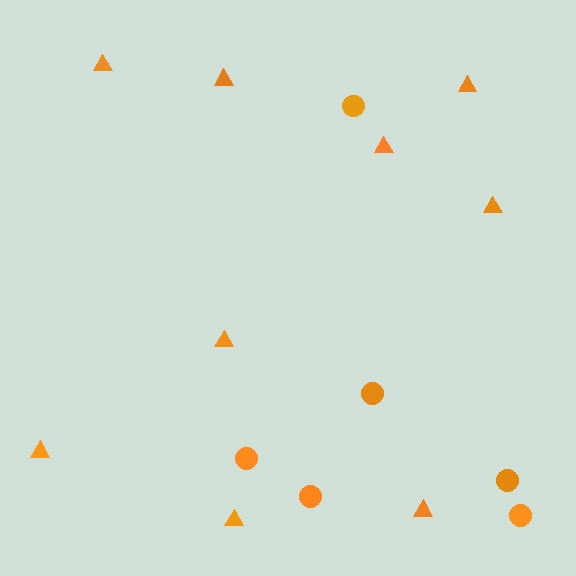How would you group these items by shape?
There are 2 groups: one group of triangles (9) and one group of circles (6).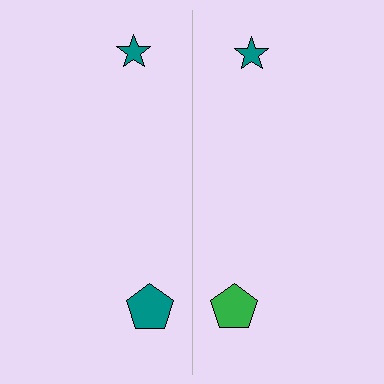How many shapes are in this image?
There are 4 shapes in this image.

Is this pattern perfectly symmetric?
No, the pattern is not perfectly symmetric. The green pentagon on the right side breaks the symmetry — its mirror counterpart is teal.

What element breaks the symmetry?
The green pentagon on the right side breaks the symmetry — its mirror counterpart is teal.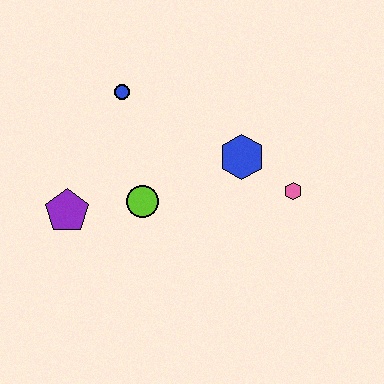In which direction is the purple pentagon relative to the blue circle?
The purple pentagon is below the blue circle.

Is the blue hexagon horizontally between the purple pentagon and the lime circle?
No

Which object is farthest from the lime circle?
The pink hexagon is farthest from the lime circle.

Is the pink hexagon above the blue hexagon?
No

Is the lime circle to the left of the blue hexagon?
Yes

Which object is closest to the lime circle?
The purple pentagon is closest to the lime circle.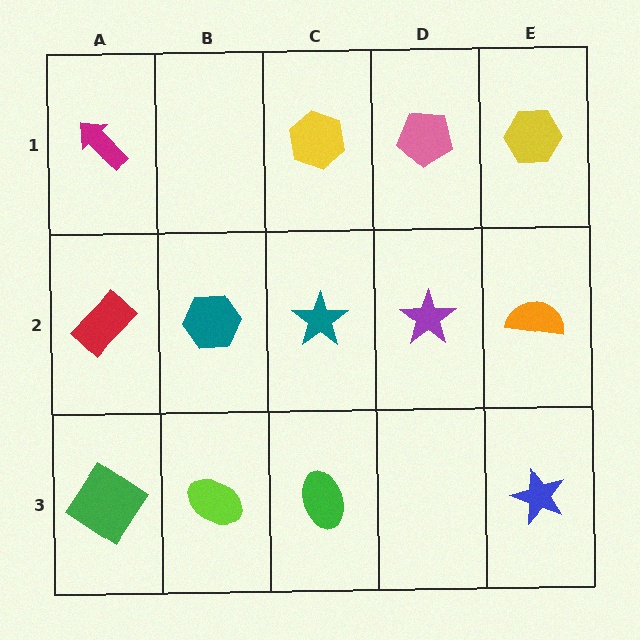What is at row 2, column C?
A teal star.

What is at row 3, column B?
A lime ellipse.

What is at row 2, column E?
An orange semicircle.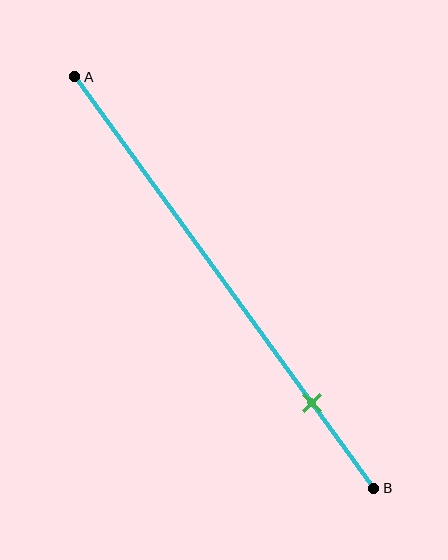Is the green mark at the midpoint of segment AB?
No, the mark is at about 80% from A, not at the 50% midpoint.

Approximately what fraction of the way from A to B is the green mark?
The green mark is approximately 80% of the way from A to B.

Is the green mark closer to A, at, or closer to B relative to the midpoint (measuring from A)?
The green mark is closer to point B than the midpoint of segment AB.